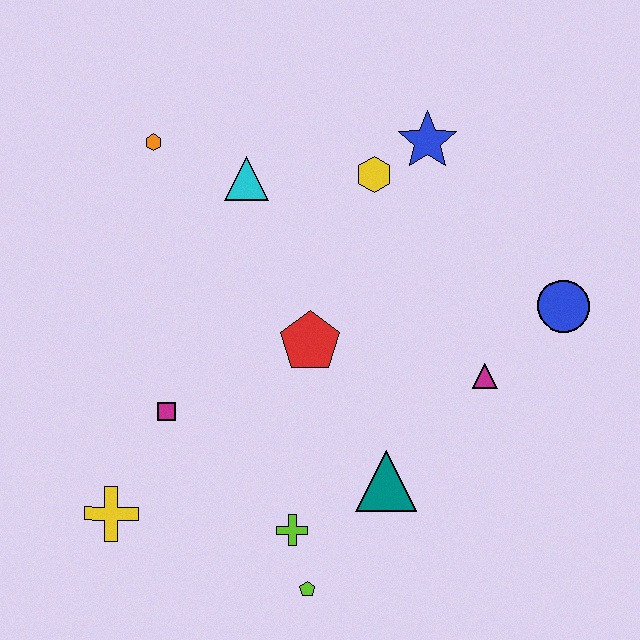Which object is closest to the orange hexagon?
The cyan triangle is closest to the orange hexagon.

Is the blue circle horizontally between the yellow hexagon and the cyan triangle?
No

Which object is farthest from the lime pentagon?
The orange hexagon is farthest from the lime pentagon.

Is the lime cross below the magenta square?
Yes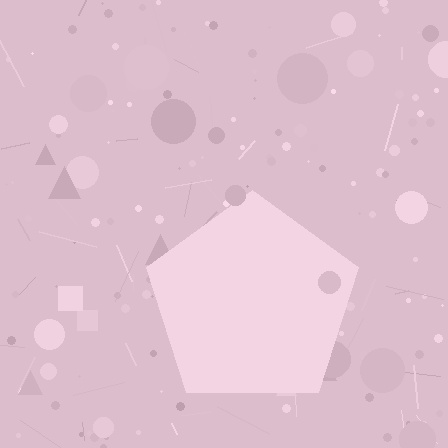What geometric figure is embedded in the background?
A pentagon is embedded in the background.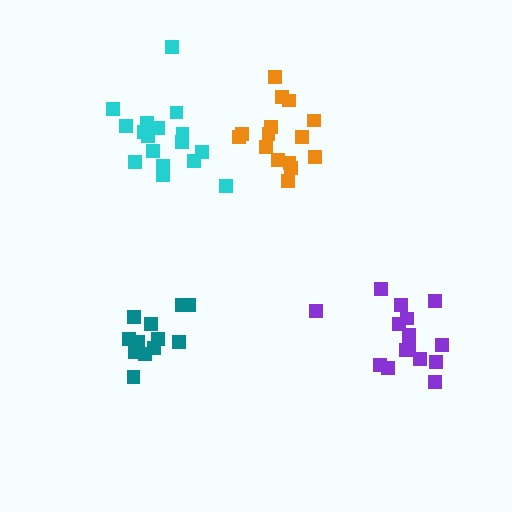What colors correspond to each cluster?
The clusters are colored: orange, cyan, purple, teal.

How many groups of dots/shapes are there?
There are 4 groups.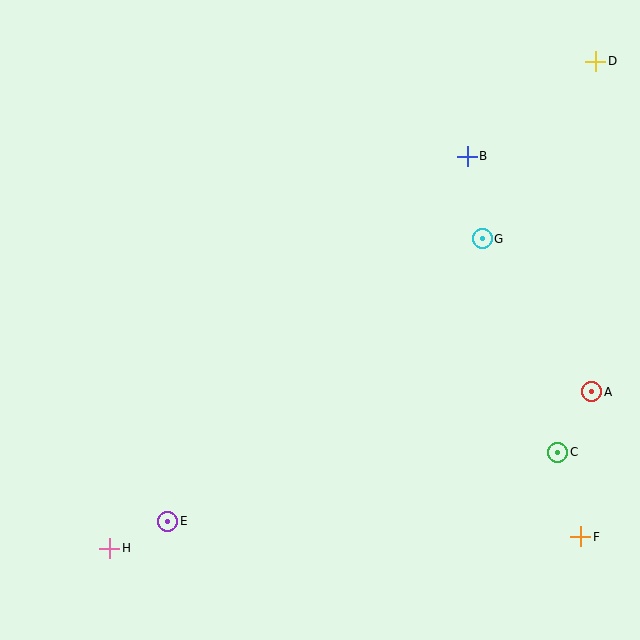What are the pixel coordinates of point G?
Point G is at (482, 239).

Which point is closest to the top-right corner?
Point D is closest to the top-right corner.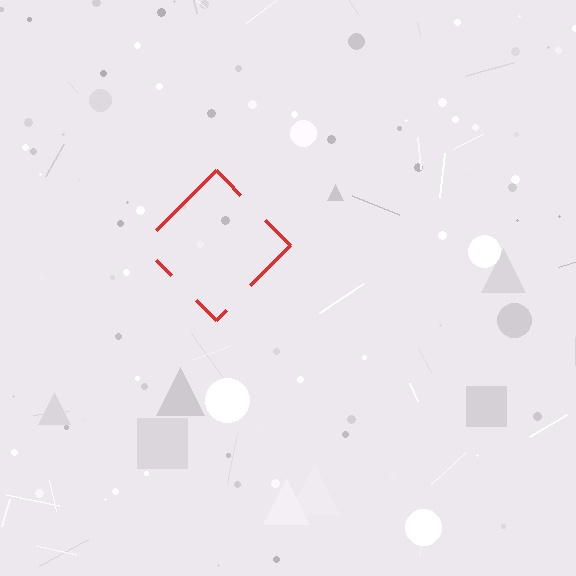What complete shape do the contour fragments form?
The contour fragments form a diamond.